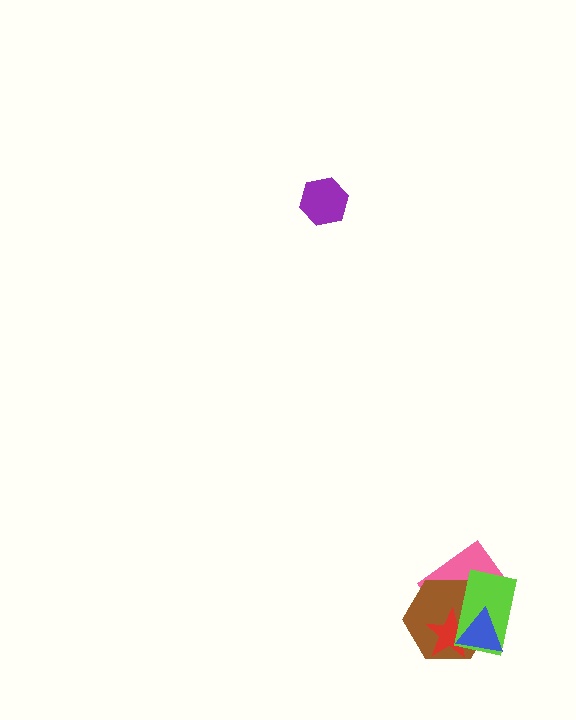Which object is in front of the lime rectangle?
The blue triangle is in front of the lime rectangle.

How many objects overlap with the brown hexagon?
4 objects overlap with the brown hexagon.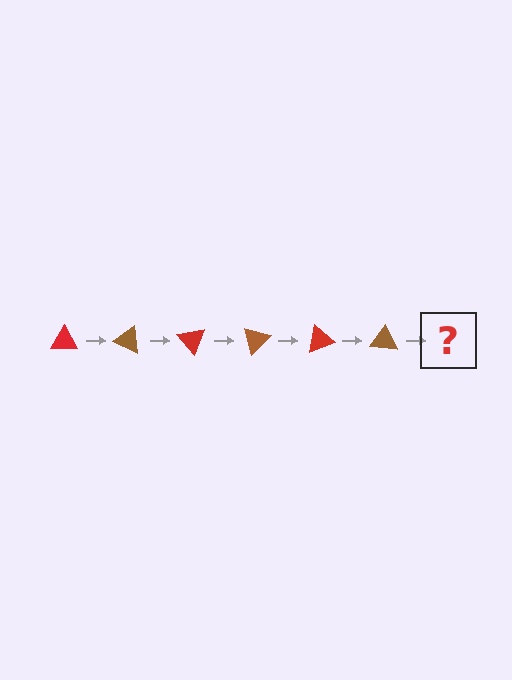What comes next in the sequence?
The next element should be a red triangle, rotated 150 degrees from the start.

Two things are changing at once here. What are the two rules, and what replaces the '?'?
The two rules are that it rotates 25 degrees each step and the color cycles through red and brown. The '?' should be a red triangle, rotated 150 degrees from the start.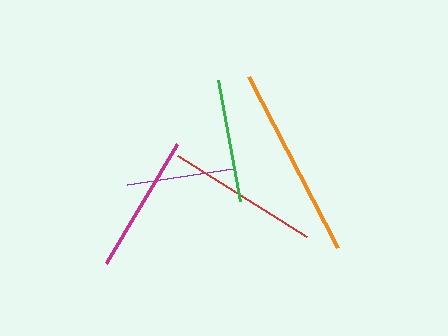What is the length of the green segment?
The green segment is approximately 122 pixels long.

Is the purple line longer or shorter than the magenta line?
The magenta line is longer than the purple line.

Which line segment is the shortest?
The purple line is the shortest at approximately 107 pixels.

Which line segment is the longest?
The orange line is the longest at approximately 193 pixels.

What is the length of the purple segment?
The purple segment is approximately 107 pixels long.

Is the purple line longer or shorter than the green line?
The green line is longer than the purple line.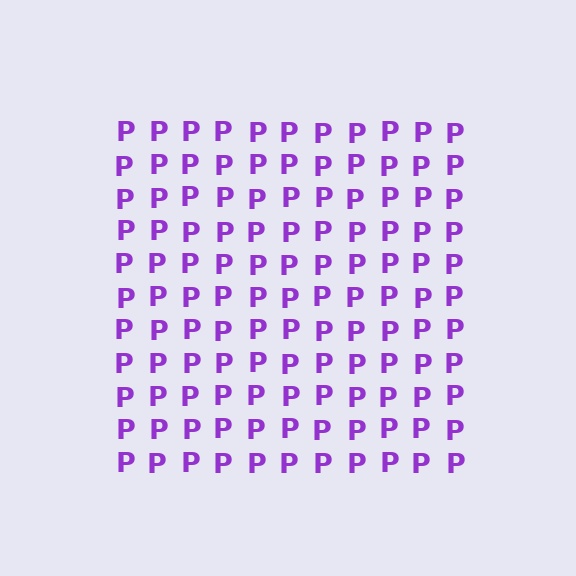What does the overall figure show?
The overall figure shows a square.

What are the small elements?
The small elements are letter P's.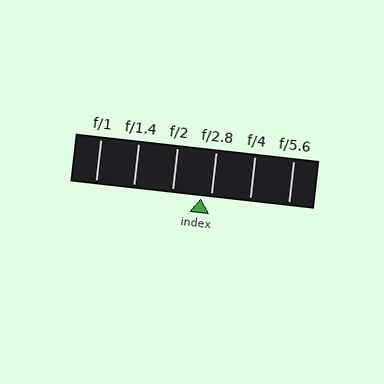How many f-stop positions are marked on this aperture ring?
There are 6 f-stop positions marked.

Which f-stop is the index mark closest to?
The index mark is closest to f/2.8.